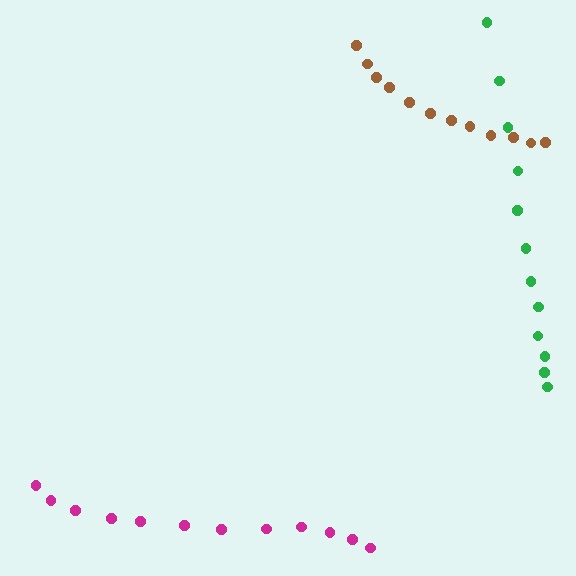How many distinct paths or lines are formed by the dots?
There are 3 distinct paths.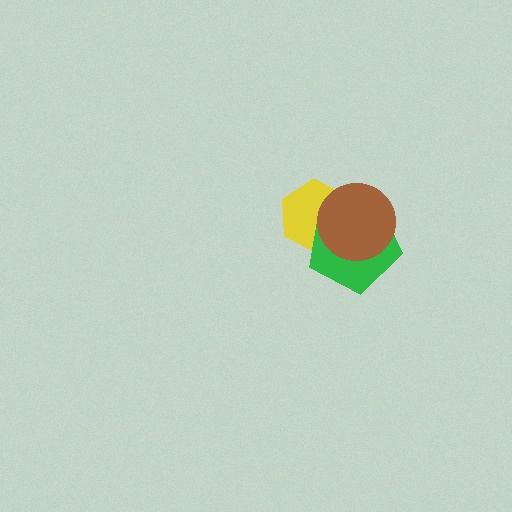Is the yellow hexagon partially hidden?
Yes, it is partially covered by another shape.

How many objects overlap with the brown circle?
2 objects overlap with the brown circle.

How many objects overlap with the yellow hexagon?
2 objects overlap with the yellow hexagon.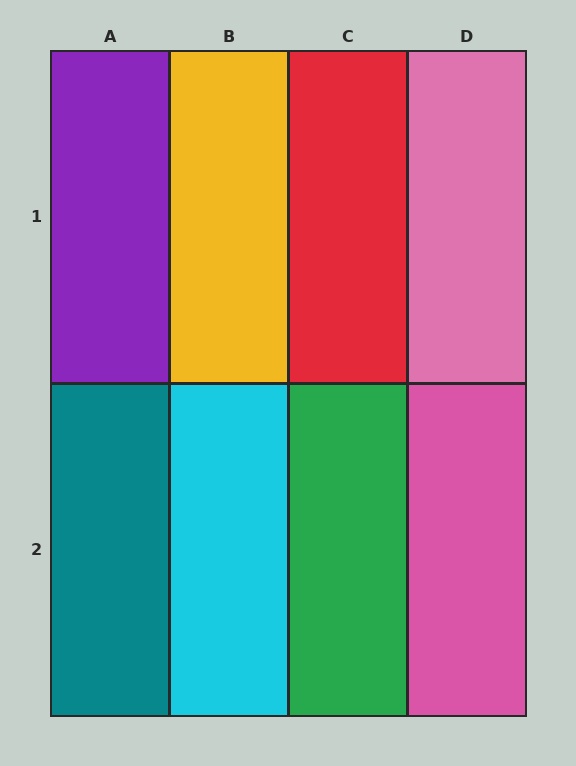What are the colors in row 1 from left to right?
Purple, yellow, red, pink.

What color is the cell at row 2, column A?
Teal.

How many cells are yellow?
1 cell is yellow.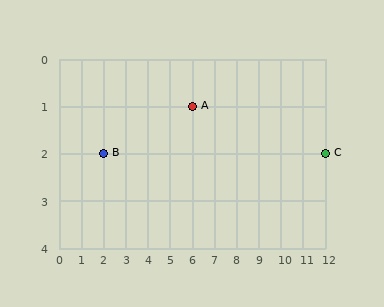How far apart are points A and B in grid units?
Points A and B are 4 columns and 1 row apart (about 4.1 grid units diagonally).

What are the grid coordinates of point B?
Point B is at grid coordinates (2, 2).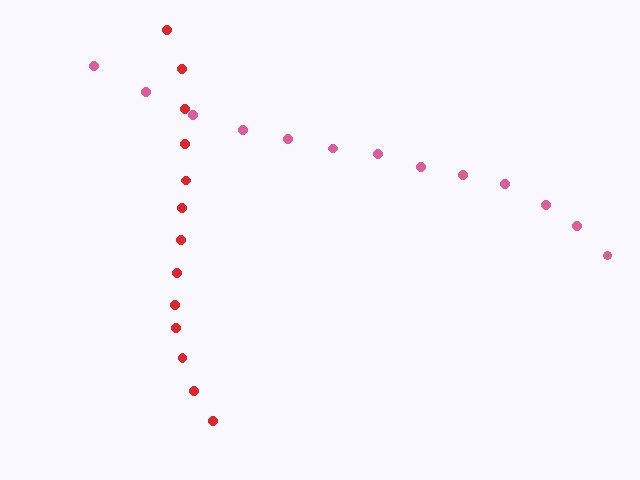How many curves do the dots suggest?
There are 2 distinct paths.